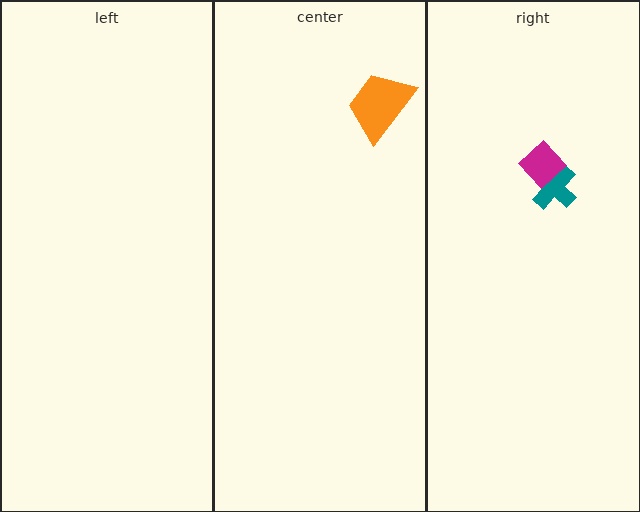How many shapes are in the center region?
1.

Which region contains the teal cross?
The right region.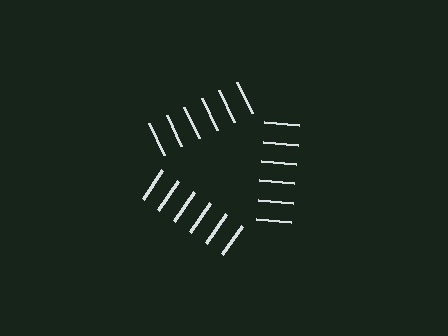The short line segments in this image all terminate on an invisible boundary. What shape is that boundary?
An illusory triangle — the line segments terminate on its edges but no continuous stroke is drawn.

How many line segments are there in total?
18 — 6 along each of the 3 edges.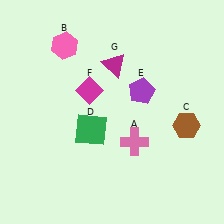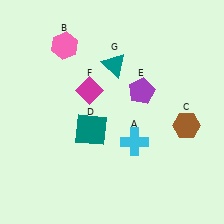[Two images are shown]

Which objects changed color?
A changed from pink to cyan. D changed from green to teal. G changed from magenta to teal.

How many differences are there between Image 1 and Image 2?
There are 3 differences between the two images.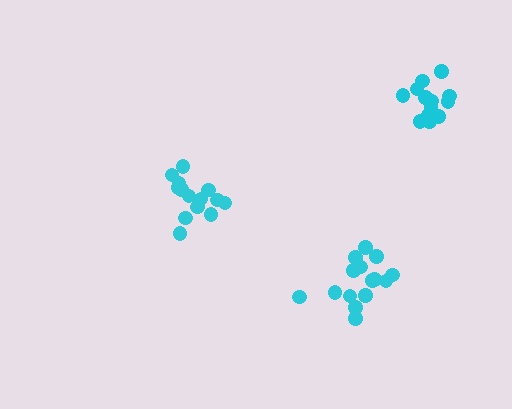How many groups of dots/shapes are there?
There are 3 groups.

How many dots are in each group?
Group 1: 14 dots, Group 2: 15 dots, Group 3: 13 dots (42 total).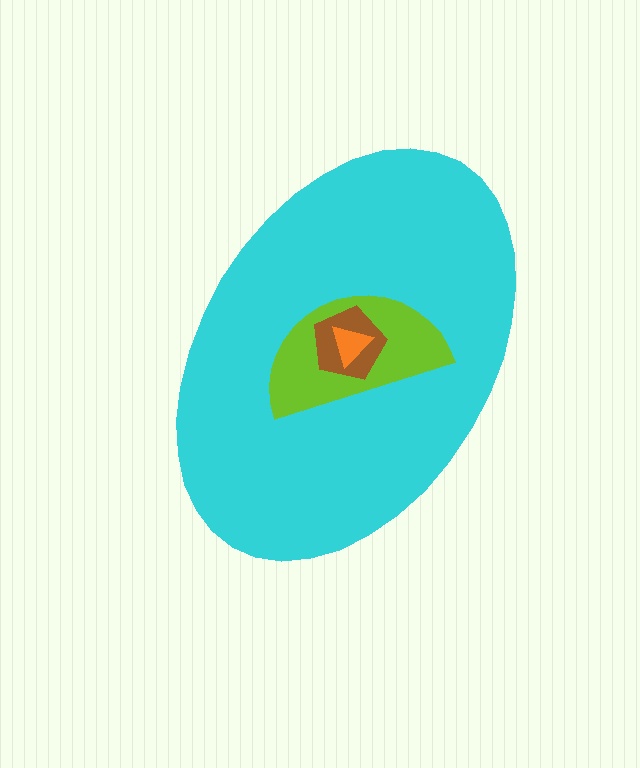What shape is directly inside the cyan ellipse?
The lime semicircle.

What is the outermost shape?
The cyan ellipse.